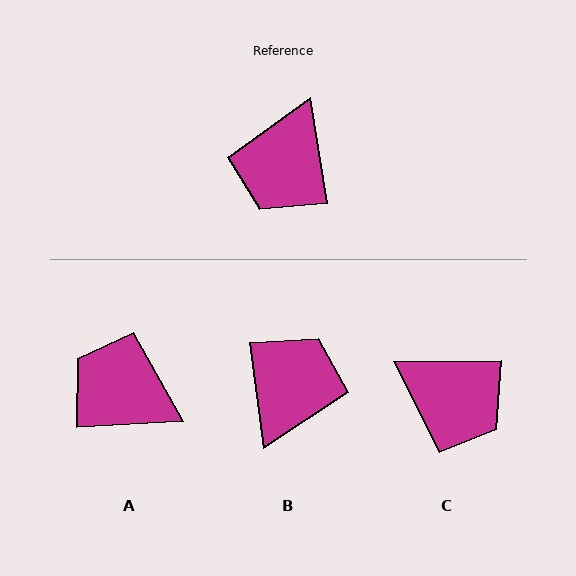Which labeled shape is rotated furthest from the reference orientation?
B, about 178 degrees away.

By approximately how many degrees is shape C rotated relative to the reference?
Approximately 81 degrees counter-clockwise.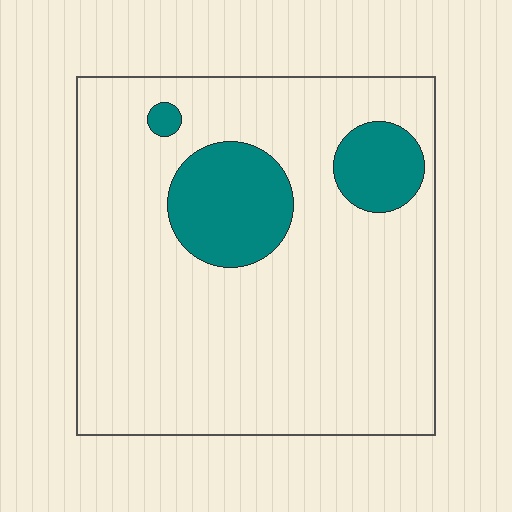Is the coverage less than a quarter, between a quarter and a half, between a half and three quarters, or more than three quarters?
Less than a quarter.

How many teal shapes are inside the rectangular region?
3.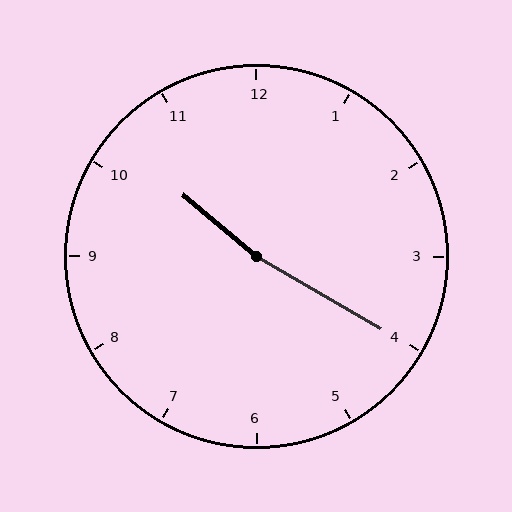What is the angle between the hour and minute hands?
Approximately 170 degrees.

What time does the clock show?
10:20.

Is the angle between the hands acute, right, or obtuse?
It is obtuse.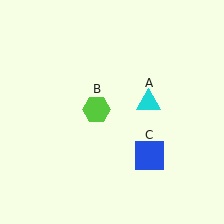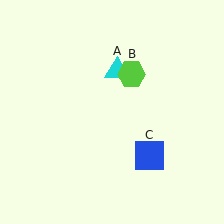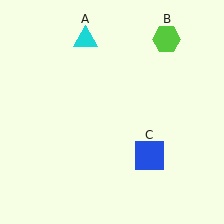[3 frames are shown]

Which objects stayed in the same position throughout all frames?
Blue square (object C) remained stationary.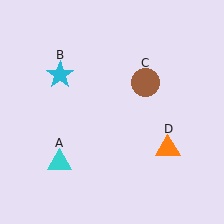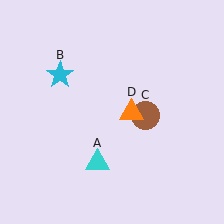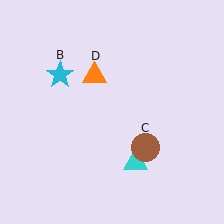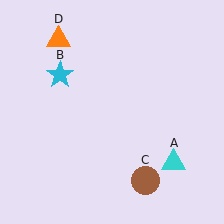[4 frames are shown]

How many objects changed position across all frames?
3 objects changed position: cyan triangle (object A), brown circle (object C), orange triangle (object D).